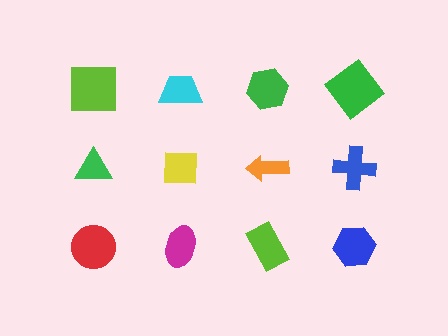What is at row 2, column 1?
A green triangle.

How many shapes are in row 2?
4 shapes.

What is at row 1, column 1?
A lime square.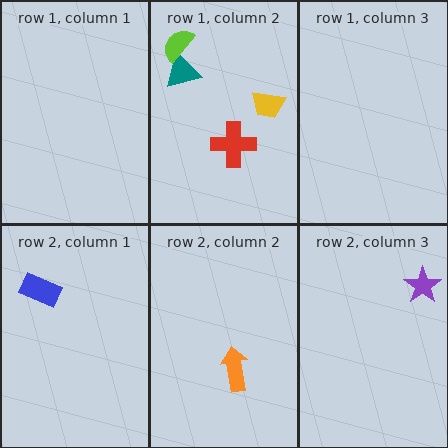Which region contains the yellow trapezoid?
The row 1, column 2 region.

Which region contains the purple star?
The row 2, column 3 region.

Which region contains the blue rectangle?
The row 2, column 1 region.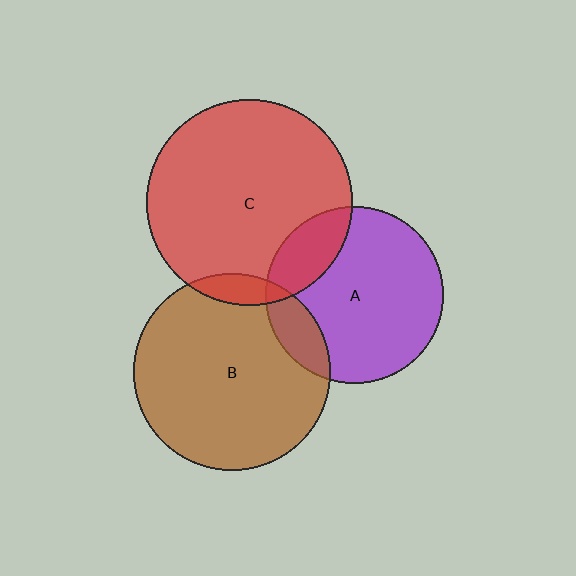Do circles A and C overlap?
Yes.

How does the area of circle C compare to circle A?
Approximately 1.3 times.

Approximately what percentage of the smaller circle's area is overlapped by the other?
Approximately 20%.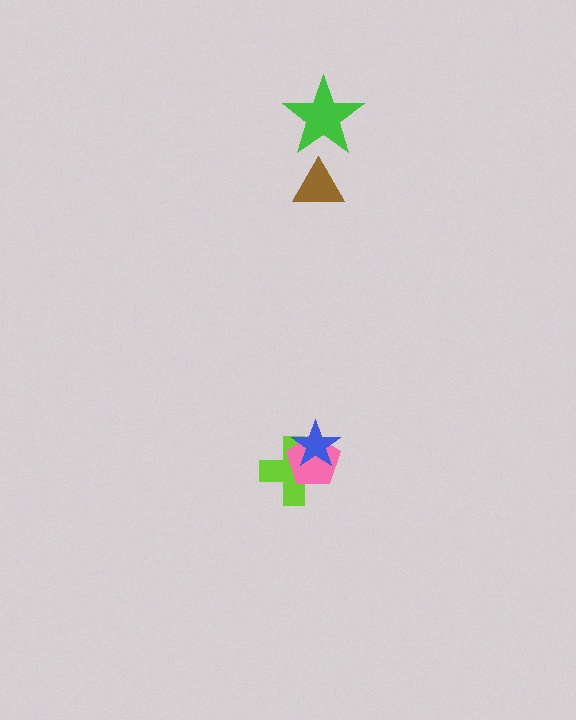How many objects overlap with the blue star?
2 objects overlap with the blue star.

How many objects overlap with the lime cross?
2 objects overlap with the lime cross.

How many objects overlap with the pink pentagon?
2 objects overlap with the pink pentagon.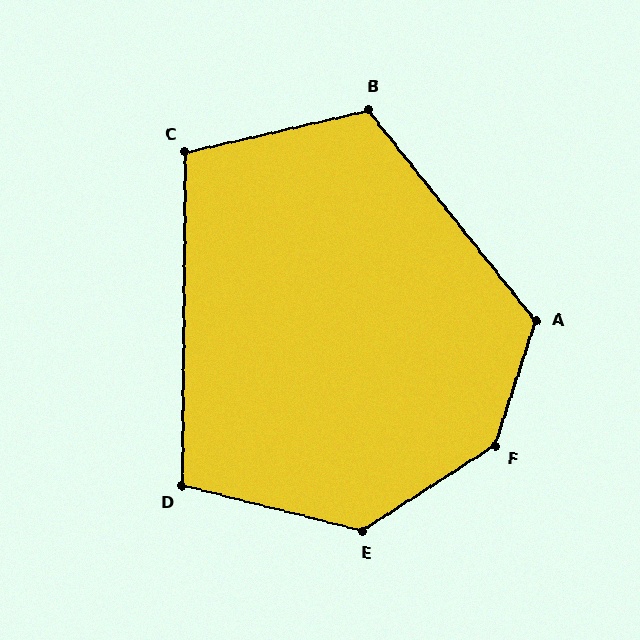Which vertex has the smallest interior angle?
C, at approximately 103 degrees.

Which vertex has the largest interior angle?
F, at approximately 141 degrees.